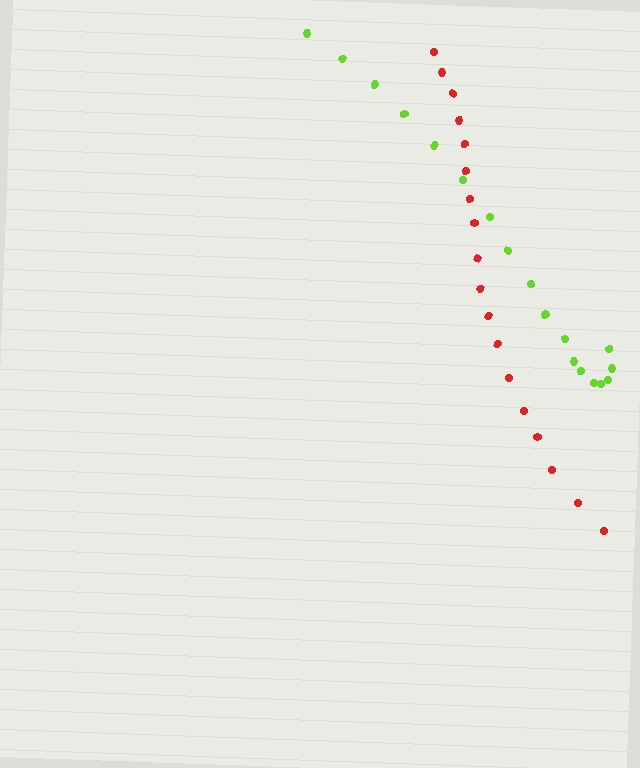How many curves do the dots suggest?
There are 2 distinct paths.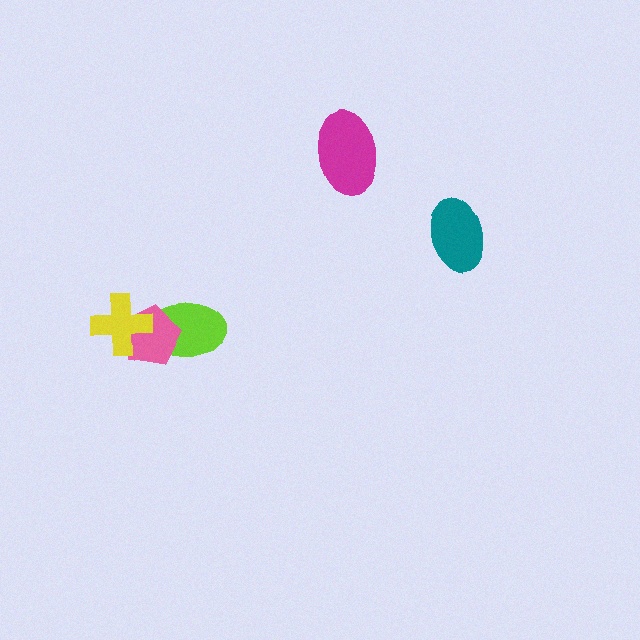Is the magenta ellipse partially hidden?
No, no other shape covers it.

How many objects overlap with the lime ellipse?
2 objects overlap with the lime ellipse.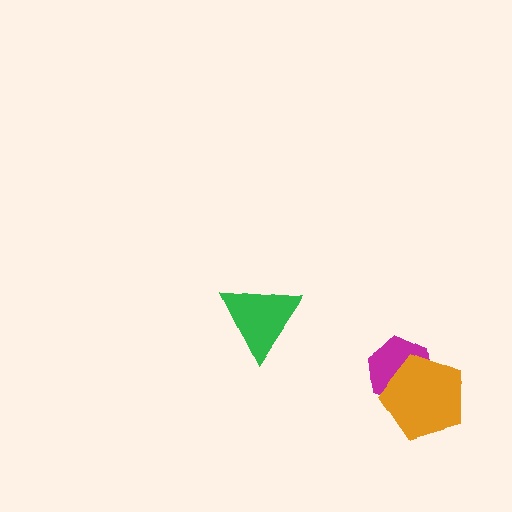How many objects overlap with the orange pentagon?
1 object overlaps with the orange pentagon.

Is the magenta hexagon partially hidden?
Yes, it is partially covered by another shape.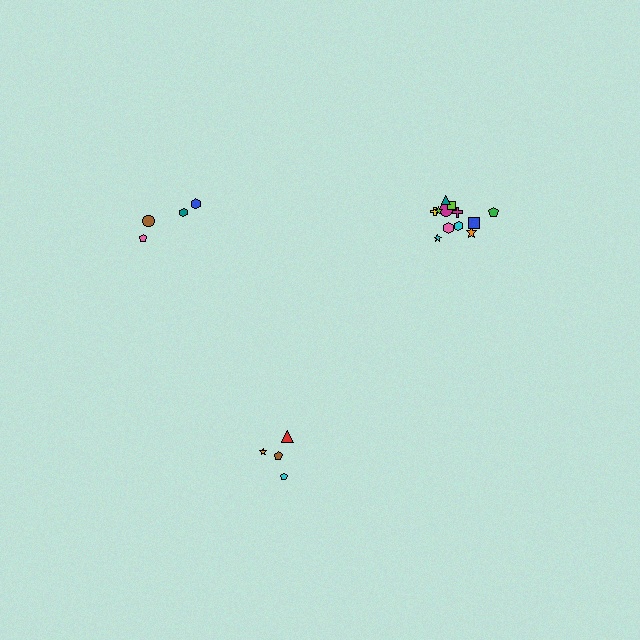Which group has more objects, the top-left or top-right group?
The top-right group.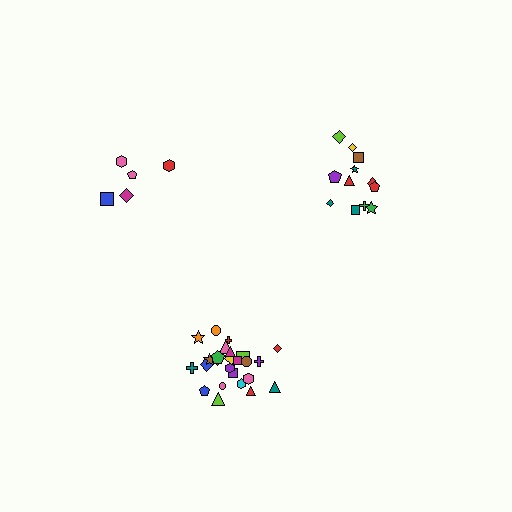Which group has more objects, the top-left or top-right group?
The top-right group.